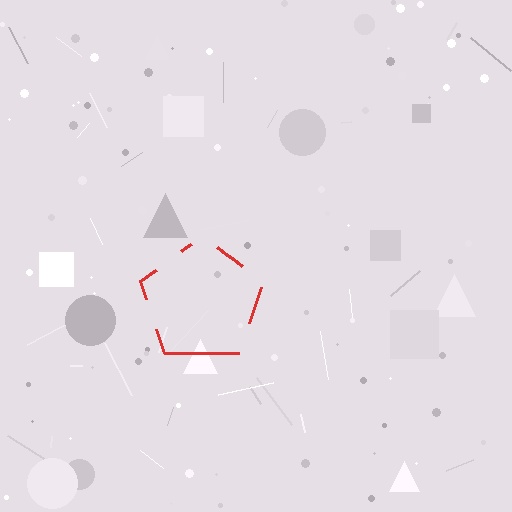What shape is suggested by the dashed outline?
The dashed outline suggests a pentagon.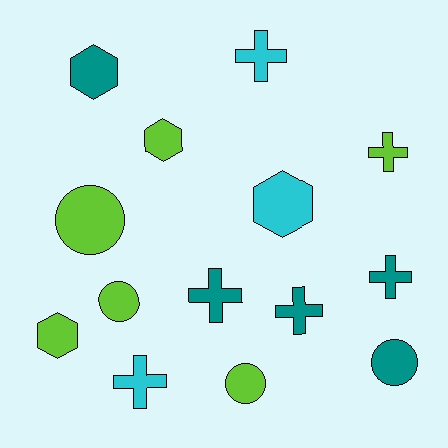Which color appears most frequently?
Lime, with 6 objects.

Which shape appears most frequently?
Cross, with 6 objects.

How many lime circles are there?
There are 3 lime circles.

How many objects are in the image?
There are 14 objects.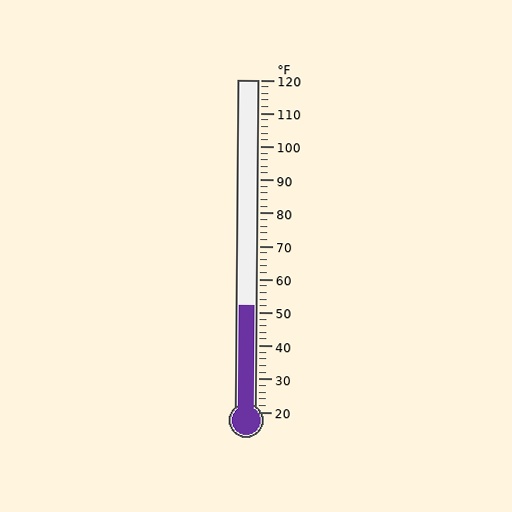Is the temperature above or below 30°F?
The temperature is above 30°F.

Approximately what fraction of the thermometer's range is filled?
The thermometer is filled to approximately 30% of its range.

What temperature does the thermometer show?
The thermometer shows approximately 52°F.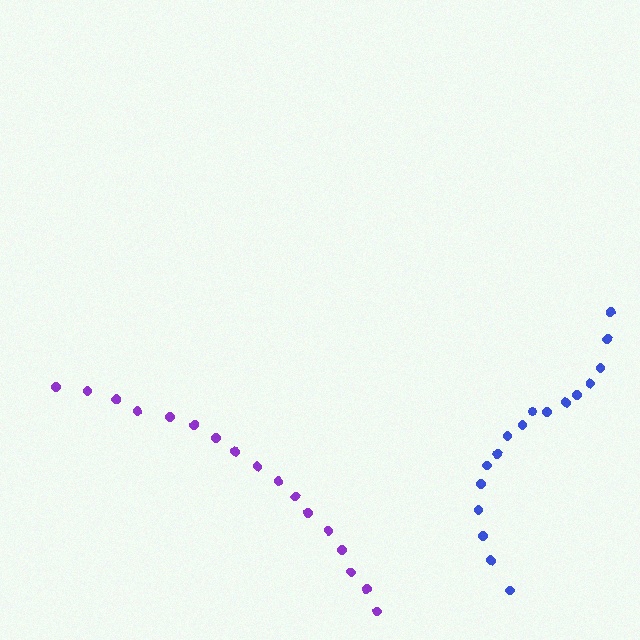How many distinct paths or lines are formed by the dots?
There are 2 distinct paths.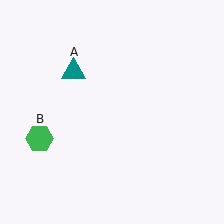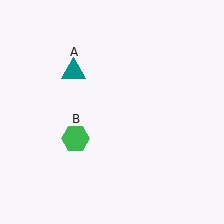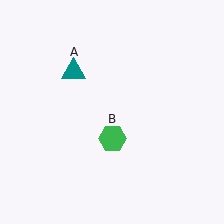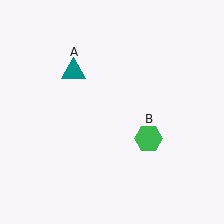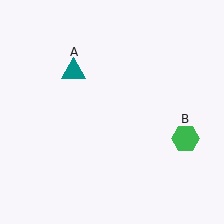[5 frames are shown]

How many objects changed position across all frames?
1 object changed position: green hexagon (object B).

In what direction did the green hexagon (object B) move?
The green hexagon (object B) moved right.